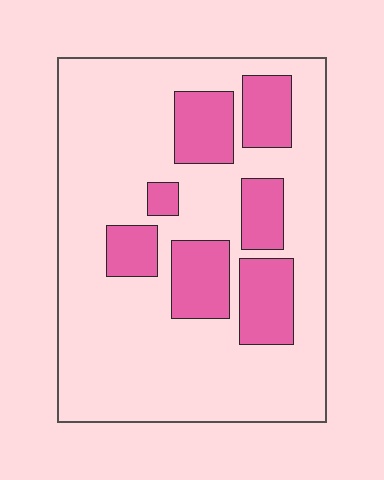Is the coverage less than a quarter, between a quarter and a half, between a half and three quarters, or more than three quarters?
Less than a quarter.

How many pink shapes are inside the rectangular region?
7.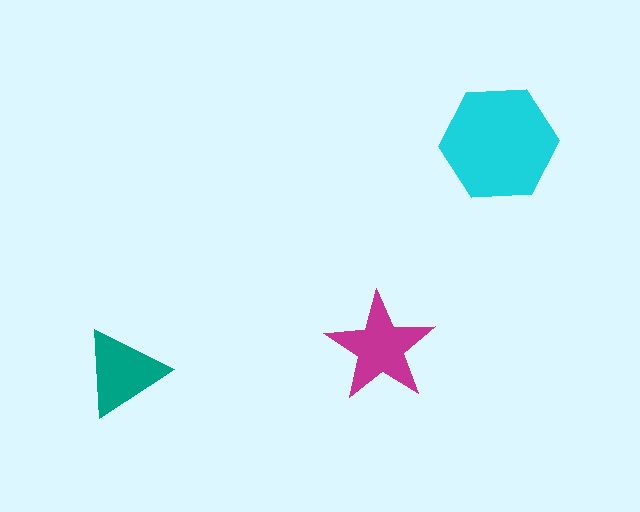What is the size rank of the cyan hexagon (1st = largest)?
1st.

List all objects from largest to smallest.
The cyan hexagon, the magenta star, the teal triangle.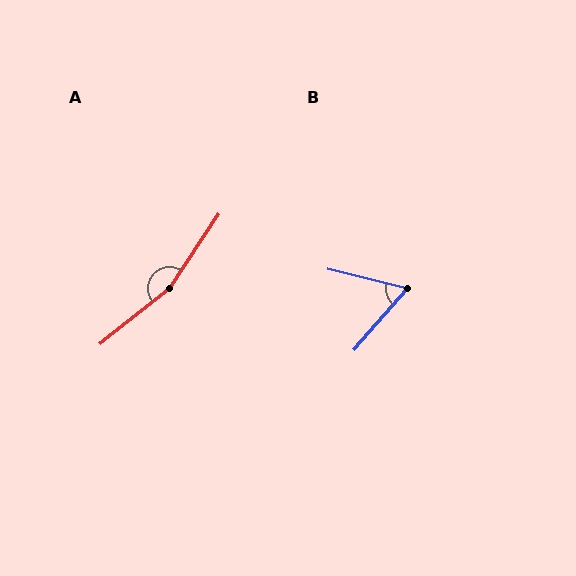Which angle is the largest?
A, at approximately 162 degrees.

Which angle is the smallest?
B, at approximately 63 degrees.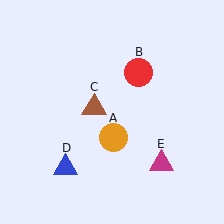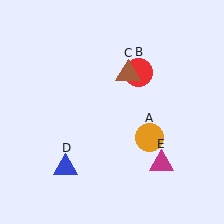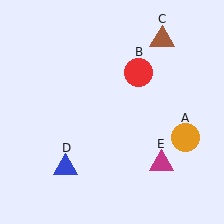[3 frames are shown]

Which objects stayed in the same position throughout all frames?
Red circle (object B) and blue triangle (object D) and magenta triangle (object E) remained stationary.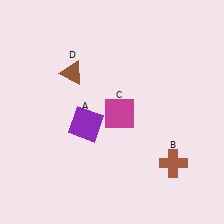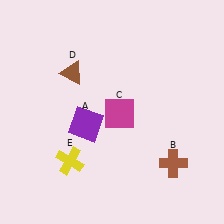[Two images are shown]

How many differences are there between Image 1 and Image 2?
There is 1 difference between the two images.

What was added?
A yellow cross (E) was added in Image 2.